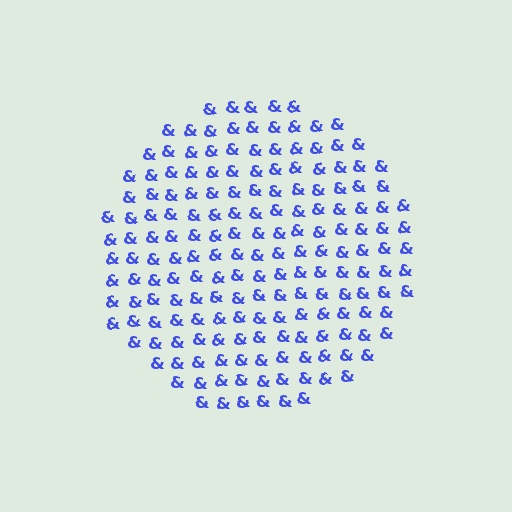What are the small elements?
The small elements are ampersands.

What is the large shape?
The large shape is a circle.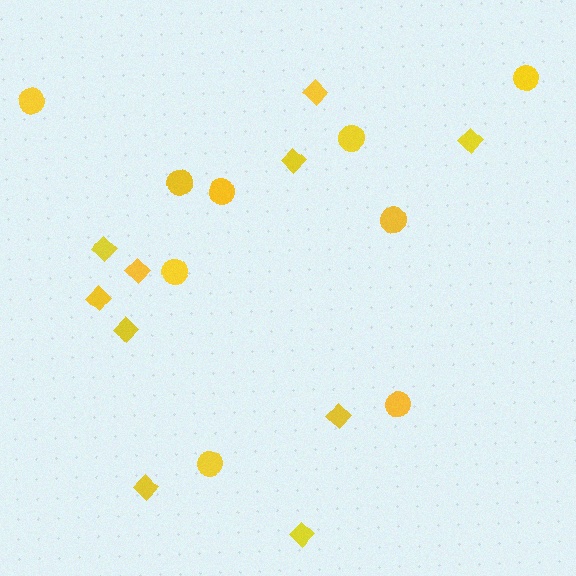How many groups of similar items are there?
There are 2 groups: one group of circles (9) and one group of diamonds (10).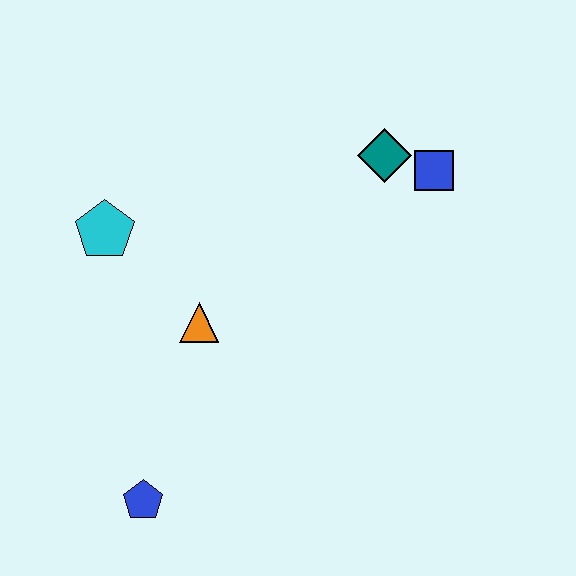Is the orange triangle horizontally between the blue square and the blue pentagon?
Yes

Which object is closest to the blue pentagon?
The orange triangle is closest to the blue pentagon.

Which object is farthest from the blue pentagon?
The blue square is farthest from the blue pentagon.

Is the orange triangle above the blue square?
No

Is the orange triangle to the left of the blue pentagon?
No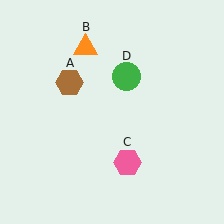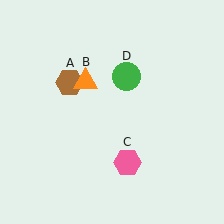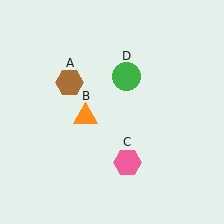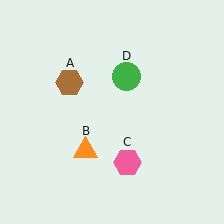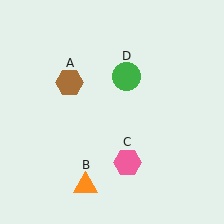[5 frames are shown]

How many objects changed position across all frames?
1 object changed position: orange triangle (object B).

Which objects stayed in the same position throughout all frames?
Brown hexagon (object A) and pink hexagon (object C) and green circle (object D) remained stationary.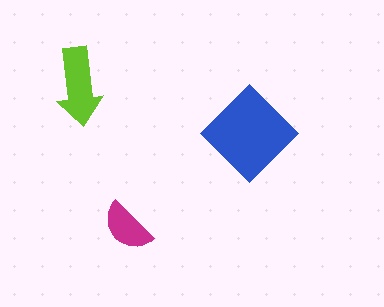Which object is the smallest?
The magenta semicircle.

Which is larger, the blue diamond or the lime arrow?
The blue diamond.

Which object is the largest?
The blue diamond.